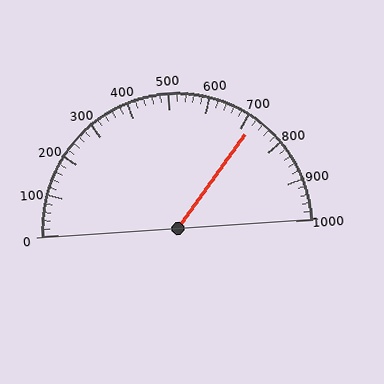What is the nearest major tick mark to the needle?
The nearest major tick mark is 700.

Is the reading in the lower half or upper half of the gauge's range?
The reading is in the upper half of the range (0 to 1000).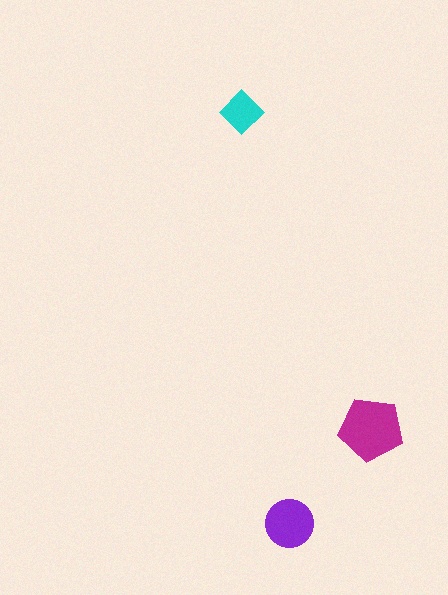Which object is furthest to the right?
The magenta pentagon is rightmost.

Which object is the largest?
The magenta pentagon.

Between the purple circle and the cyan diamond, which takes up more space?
The purple circle.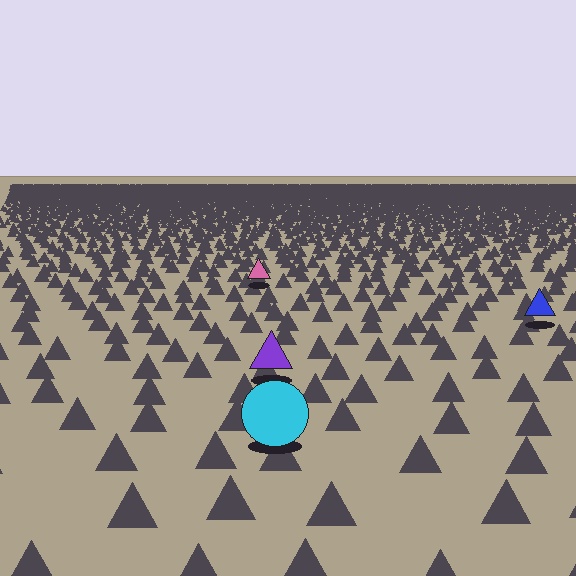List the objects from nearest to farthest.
From nearest to farthest: the cyan circle, the purple triangle, the blue triangle, the pink triangle.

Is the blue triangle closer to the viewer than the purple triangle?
No. The purple triangle is closer — you can tell from the texture gradient: the ground texture is coarser near it.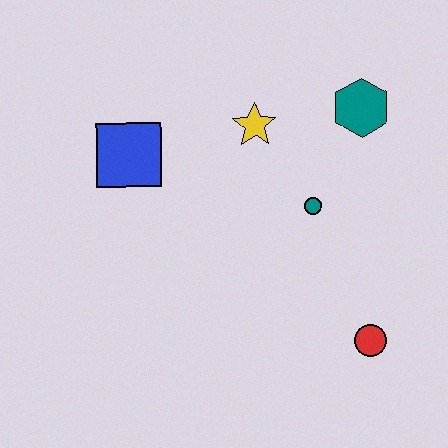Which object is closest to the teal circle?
The yellow star is closest to the teal circle.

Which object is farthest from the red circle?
The blue square is farthest from the red circle.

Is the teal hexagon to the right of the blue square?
Yes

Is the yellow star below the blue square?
No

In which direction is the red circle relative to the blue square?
The red circle is to the right of the blue square.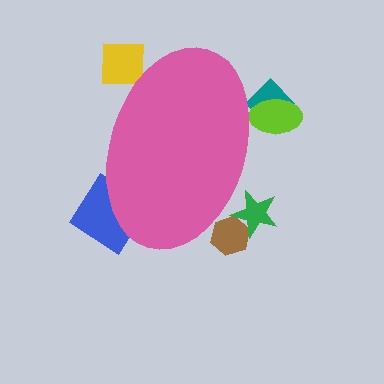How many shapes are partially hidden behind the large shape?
6 shapes are partially hidden.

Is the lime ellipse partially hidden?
Yes, the lime ellipse is partially hidden behind the pink ellipse.